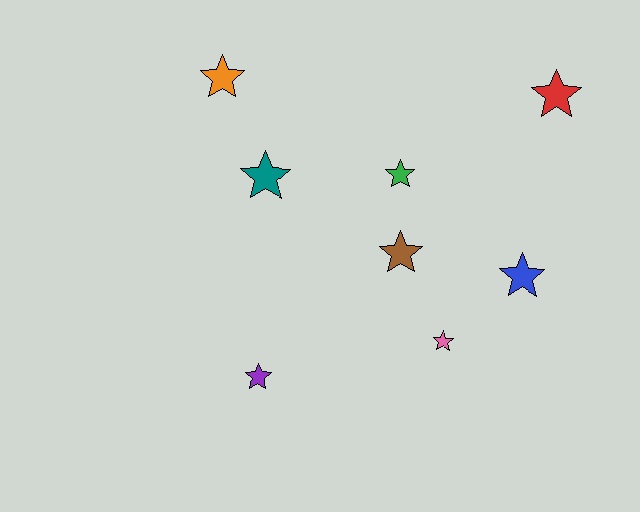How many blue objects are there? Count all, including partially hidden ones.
There is 1 blue object.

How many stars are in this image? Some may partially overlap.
There are 8 stars.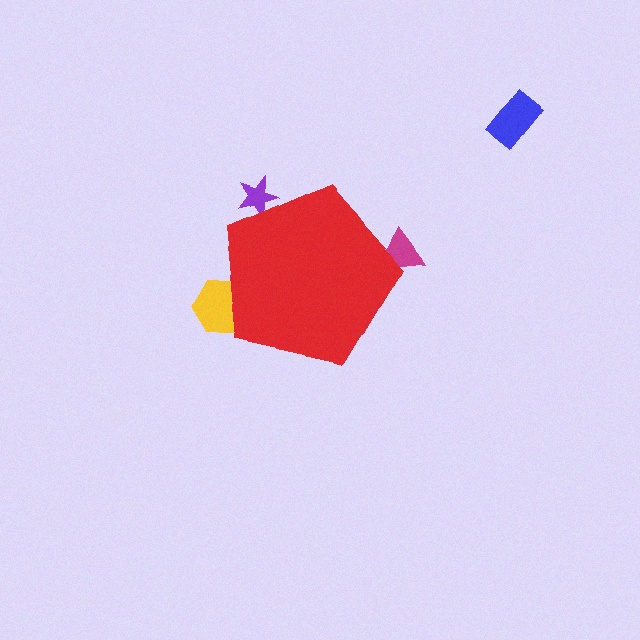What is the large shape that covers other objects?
A red pentagon.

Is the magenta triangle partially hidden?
Yes, the magenta triangle is partially hidden behind the red pentagon.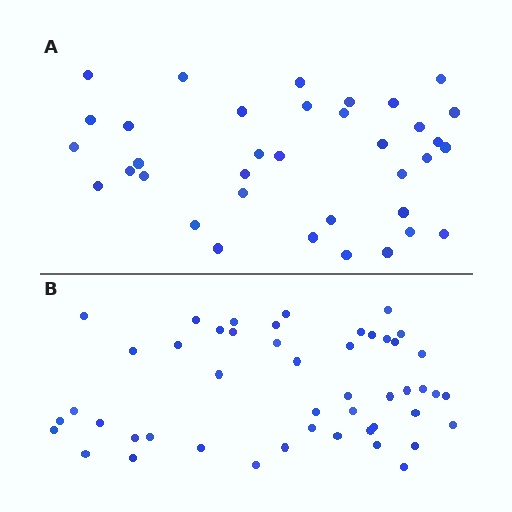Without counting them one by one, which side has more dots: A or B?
Region B (the bottom region) has more dots.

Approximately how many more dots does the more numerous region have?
Region B has roughly 12 or so more dots than region A.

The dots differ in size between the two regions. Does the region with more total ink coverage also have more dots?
No. Region A has more total ink coverage because its dots are larger, but region B actually contains more individual dots. Total area can be misleading — the number of items is what matters here.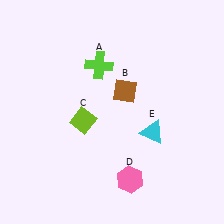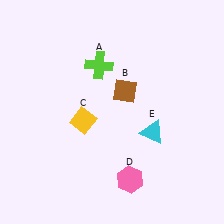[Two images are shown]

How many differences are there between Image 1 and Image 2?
There is 1 difference between the two images.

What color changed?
The diamond (C) changed from lime in Image 1 to yellow in Image 2.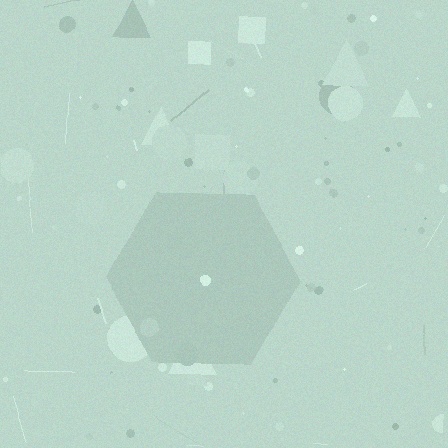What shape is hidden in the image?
A hexagon is hidden in the image.